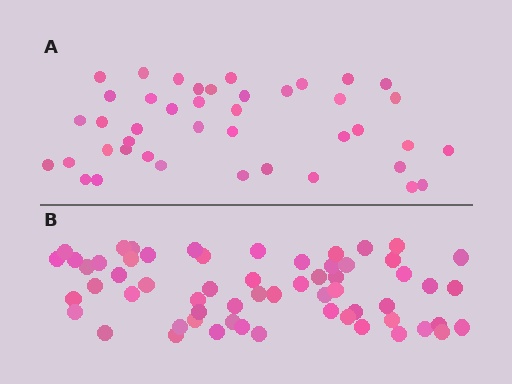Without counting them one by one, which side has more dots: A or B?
Region B (the bottom region) has more dots.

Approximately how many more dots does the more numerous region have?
Region B has approximately 20 more dots than region A.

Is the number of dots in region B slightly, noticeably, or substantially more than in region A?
Region B has noticeably more, but not dramatically so. The ratio is roughly 1.4 to 1.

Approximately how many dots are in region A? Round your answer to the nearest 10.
About 40 dots. (The exact count is 42, which rounds to 40.)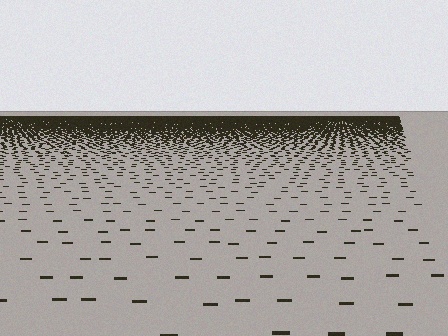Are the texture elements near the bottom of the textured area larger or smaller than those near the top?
Larger. Near the bottom, elements are closer to the viewer and appear at a bigger on-screen size.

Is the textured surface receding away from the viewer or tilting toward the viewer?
The surface is receding away from the viewer. Texture elements get smaller and denser toward the top.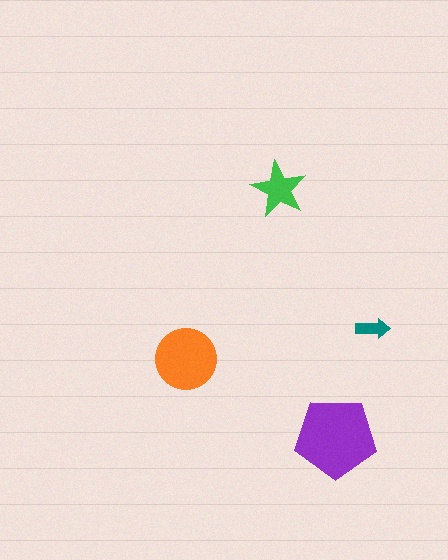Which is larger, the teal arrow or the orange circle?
The orange circle.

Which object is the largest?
The purple pentagon.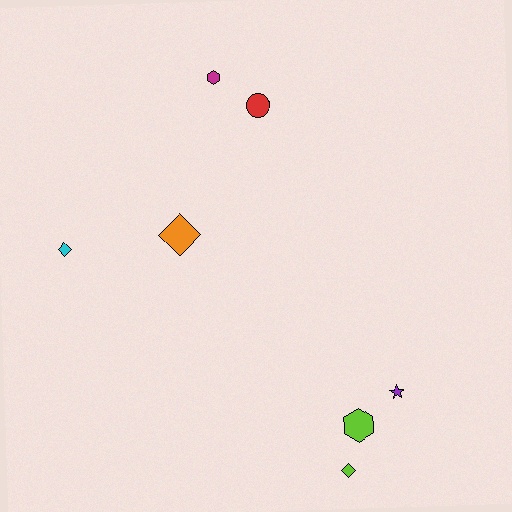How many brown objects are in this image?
There are no brown objects.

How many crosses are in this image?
There are no crosses.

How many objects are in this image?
There are 7 objects.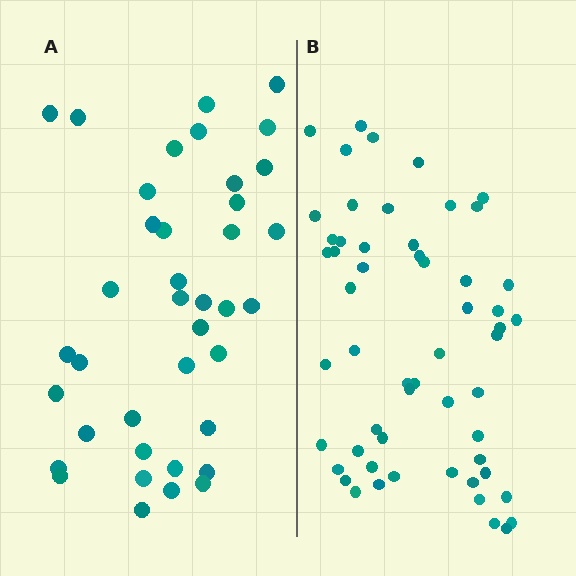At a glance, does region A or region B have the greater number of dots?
Region B (the right region) has more dots.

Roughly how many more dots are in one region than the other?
Region B has approximately 15 more dots than region A.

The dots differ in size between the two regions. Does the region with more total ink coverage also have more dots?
No. Region A has more total ink coverage because its dots are larger, but region B actually contains more individual dots. Total area can be misleading — the number of items is what matters here.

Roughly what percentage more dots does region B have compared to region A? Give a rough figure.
About 45% more.